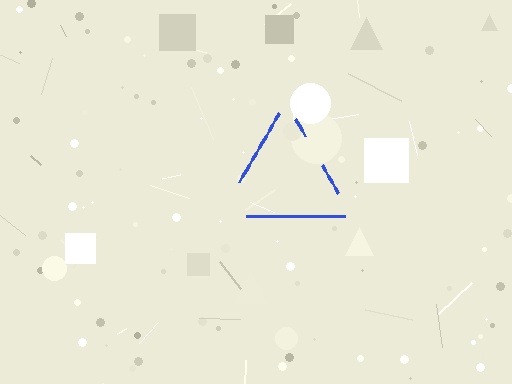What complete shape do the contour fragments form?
The contour fragments form a triangle.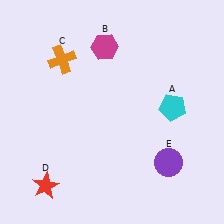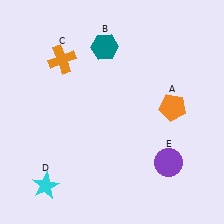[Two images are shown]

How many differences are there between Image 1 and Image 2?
There are 3 differences between the two images.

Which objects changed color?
A changed from cyan to orange. B changed from magenta to teal. D changed from red to cyan.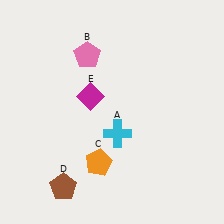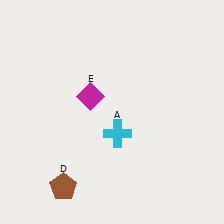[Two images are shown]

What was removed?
The pink pentagon (B), the orange pentagon (C) were removed in Image 2.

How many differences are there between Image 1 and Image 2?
There are 2 differences between the two images.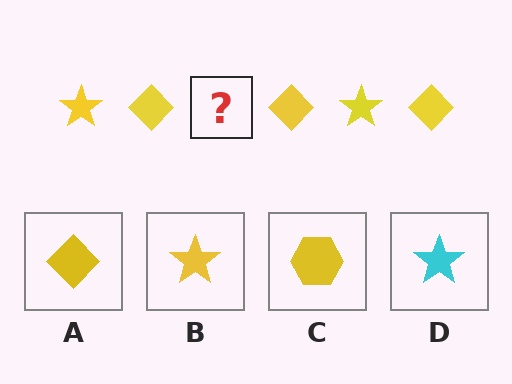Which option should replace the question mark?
Option B.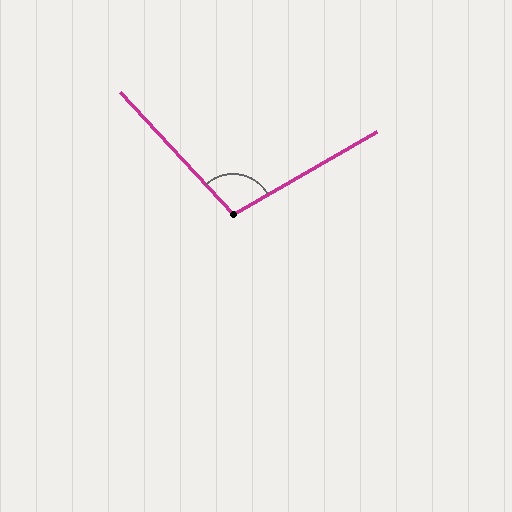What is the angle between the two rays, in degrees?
Approximately 103 degrees.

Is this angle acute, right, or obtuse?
It is obtuse.